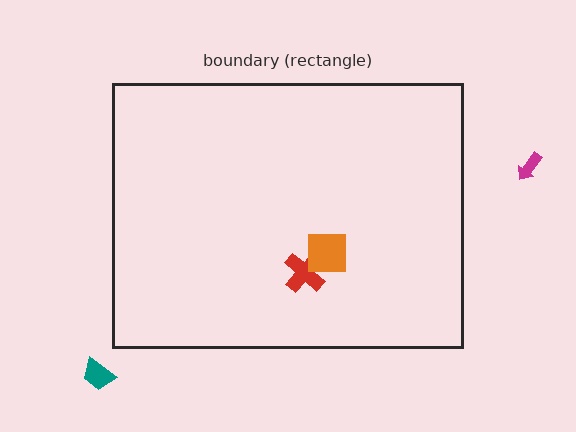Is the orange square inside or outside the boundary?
Inside.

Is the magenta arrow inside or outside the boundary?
Outside.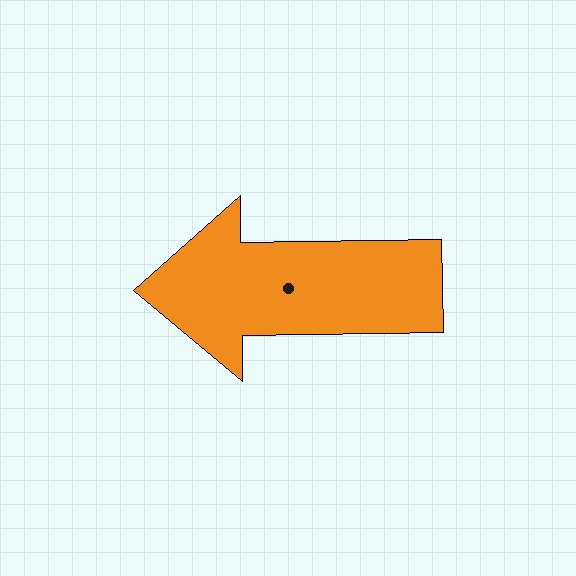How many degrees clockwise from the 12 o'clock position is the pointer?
Approximately 269 degrees.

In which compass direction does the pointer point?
West.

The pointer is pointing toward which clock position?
Roughly 9 o'clock.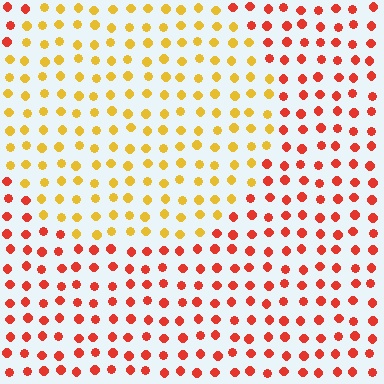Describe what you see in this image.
The image is filled with small red elements in a uniform arrangement. A circle-shaped region is visible where the elements are tinted to a slightly different hue, forming a subtle color boundary.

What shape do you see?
I see a circle.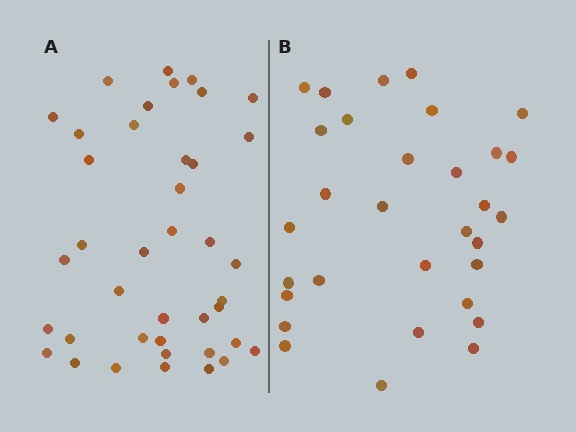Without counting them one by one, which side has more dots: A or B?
Region A (the left region) has more dots.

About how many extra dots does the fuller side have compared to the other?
Region A has roughly 8 or so more dots than region B.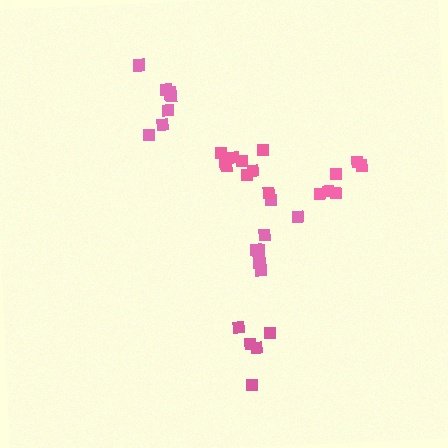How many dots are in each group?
Group 1: 8 dots, Group 2: 5 dots, Group 3: 9 dots, Group 4: 7 dots, Group 5: 6 dots (35 total).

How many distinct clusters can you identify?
There are 5 distinct clusters.